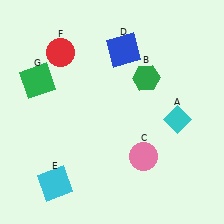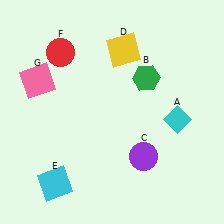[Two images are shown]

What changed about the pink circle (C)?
In Image 1, C is pink. In Image 2, it changed to purple.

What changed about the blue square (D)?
In Image 1, D is blue. In Image 2, it changed to yellow.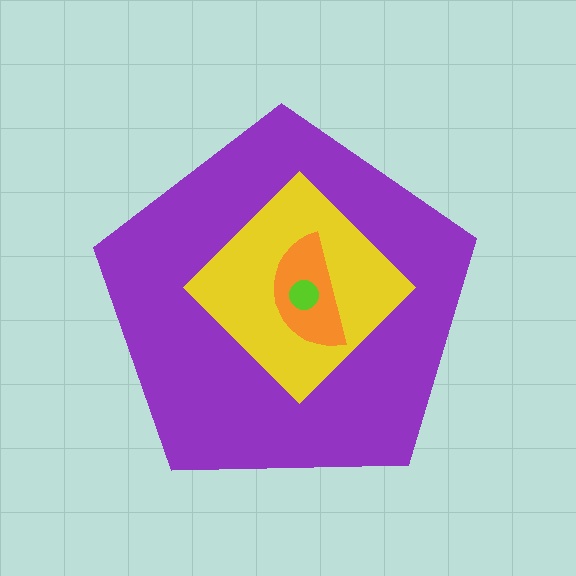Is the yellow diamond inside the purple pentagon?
Yes.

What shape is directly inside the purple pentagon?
The yellow diamond.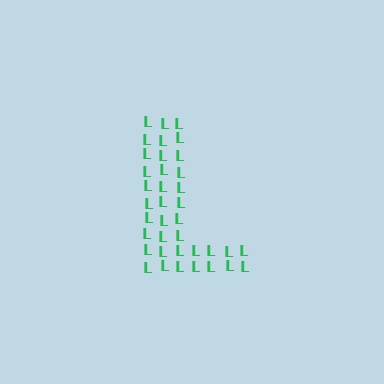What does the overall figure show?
The overall figure shows the letter L.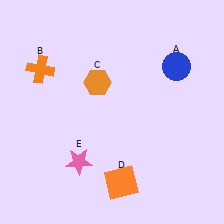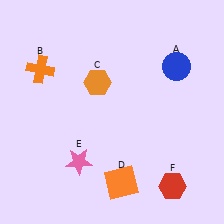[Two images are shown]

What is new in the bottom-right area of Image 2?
A red hexagon (F) was added in the bottom-right area of Image 2.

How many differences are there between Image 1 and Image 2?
There is 1 difference between the two images.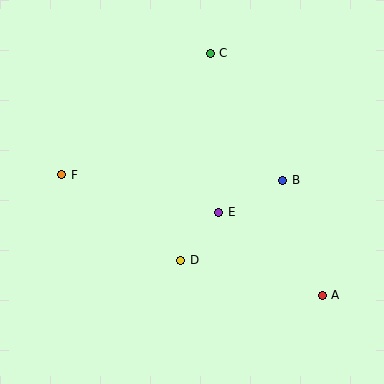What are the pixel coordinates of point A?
Point A is at (322, 295).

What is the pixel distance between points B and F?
The distance between B and F is 221 pixels.